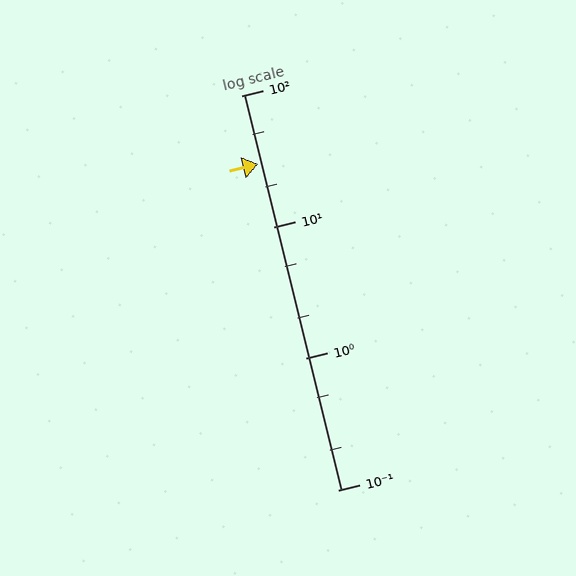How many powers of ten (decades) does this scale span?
The scale spans 3 decades, from 0.1 to 100.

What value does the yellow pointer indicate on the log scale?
The pointer indicates approximately 30.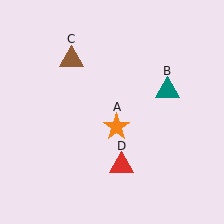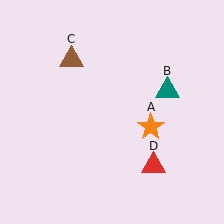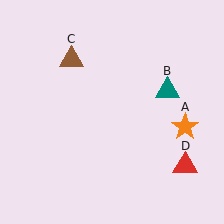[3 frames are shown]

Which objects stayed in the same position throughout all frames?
Teal triangle (object B) and brown triangle (object C) remained stationary.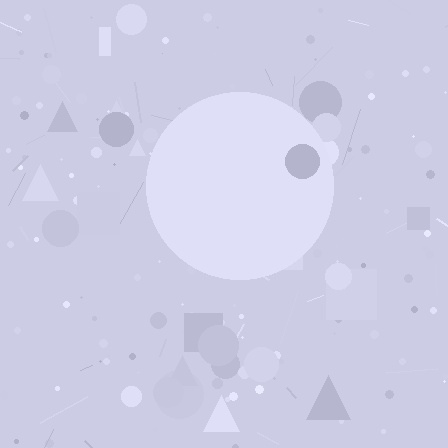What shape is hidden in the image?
A circle is hidden in the image.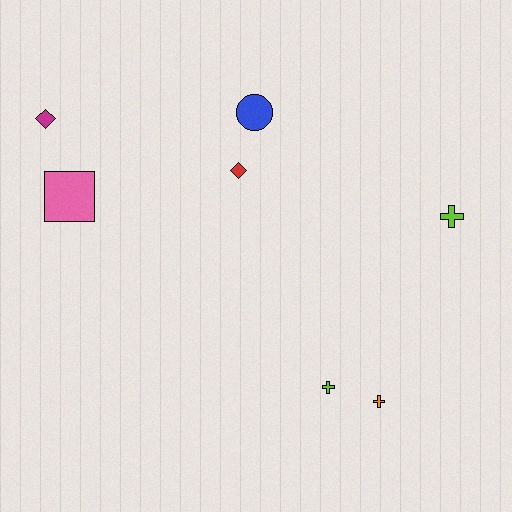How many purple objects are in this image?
There are no purple objects.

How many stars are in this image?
There are no stars.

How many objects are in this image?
There are 7 objects.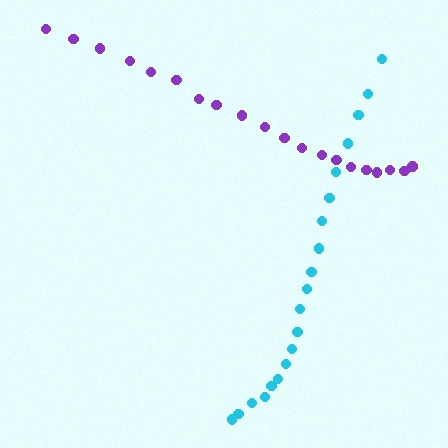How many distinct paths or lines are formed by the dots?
There are 2 distinct paths.